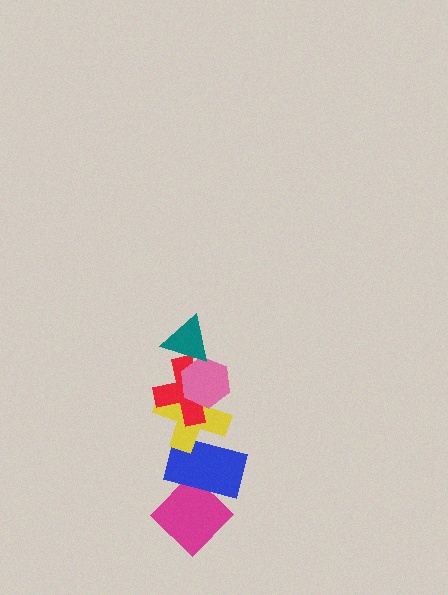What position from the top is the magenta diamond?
The magenta diamond is 6th from the top.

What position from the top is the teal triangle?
The teal triangle is 1st from the top.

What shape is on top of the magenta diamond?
The blue rectangle is on top of the magenta diamond.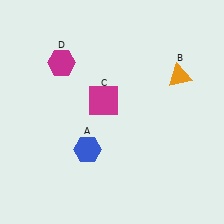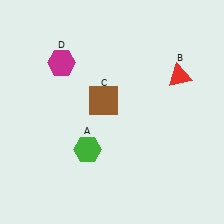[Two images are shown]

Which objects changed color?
A changed from blue to green. B changed from orange to red. C changed from magenta to brown.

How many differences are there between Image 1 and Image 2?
There are 3 differences between the two images.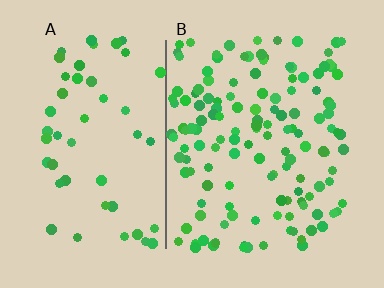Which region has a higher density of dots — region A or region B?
B (the right).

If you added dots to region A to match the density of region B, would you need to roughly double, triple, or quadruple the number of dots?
Approximately triple.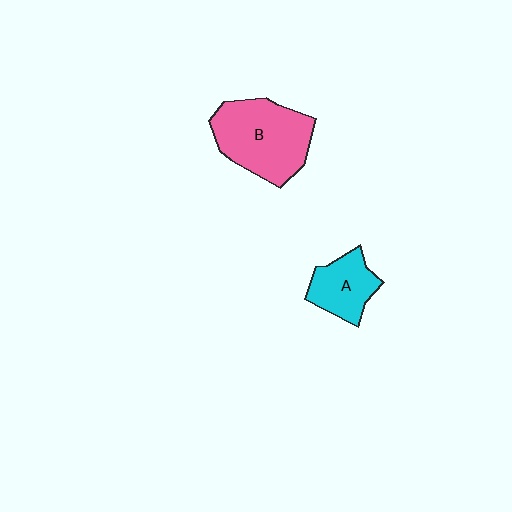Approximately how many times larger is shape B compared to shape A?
Approximately 1.8 times.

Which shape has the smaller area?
Shape A (cyan).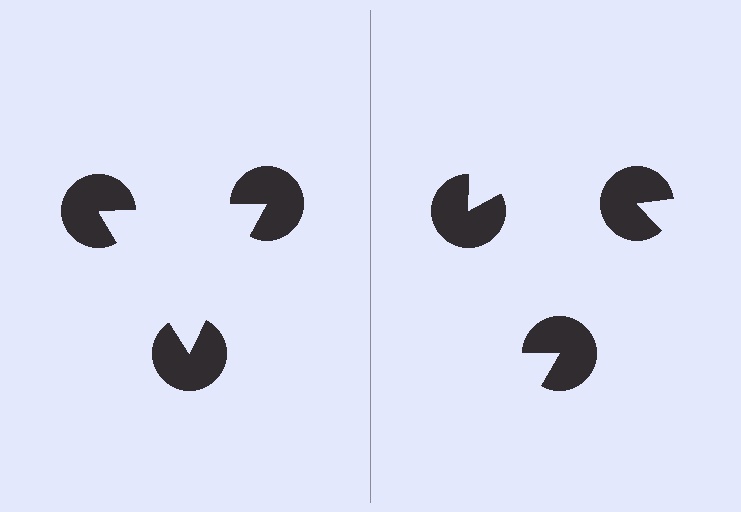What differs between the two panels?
The pac-man discs are positioned identically on both sides; only the wedge orientations differ. On the left they align to a triangle; on the right they are misaligned.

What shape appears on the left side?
An illusory triangle.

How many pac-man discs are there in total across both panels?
6 — 3 on each side.